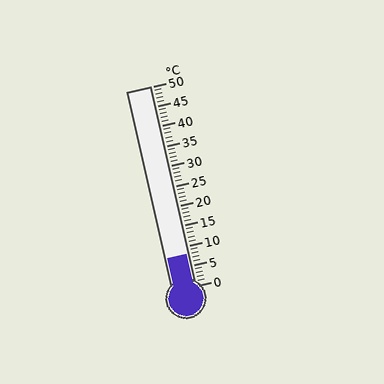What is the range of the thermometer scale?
The thermometer scale ranges from 0°C to 50°C.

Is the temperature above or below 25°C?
The temperature is below 25°C.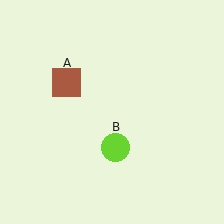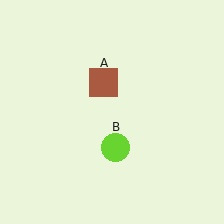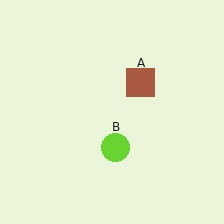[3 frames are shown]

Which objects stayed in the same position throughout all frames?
Lime circle (object B) remained stationary.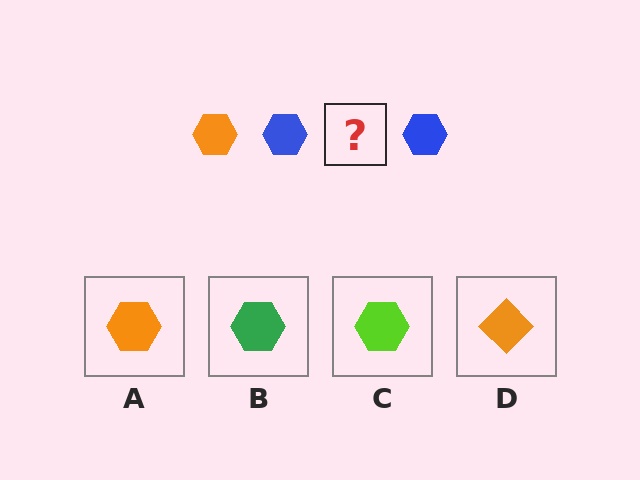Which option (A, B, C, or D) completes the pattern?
A.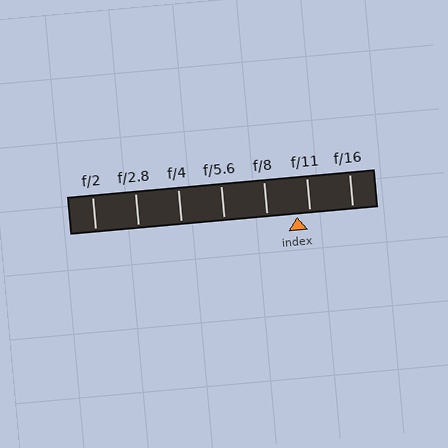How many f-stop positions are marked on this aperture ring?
There are 7 f-stop positions marked.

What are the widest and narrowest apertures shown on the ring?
The widest aperture shown is f/2 and the narrowest is f/16.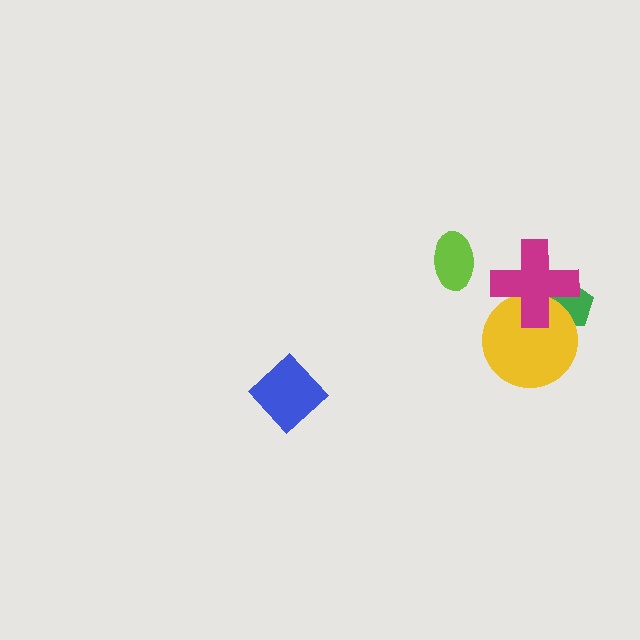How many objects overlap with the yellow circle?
2 objects overlap with the yellow circle.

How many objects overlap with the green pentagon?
2 objects overlap with the green pentagon.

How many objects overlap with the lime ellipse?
0 objects overlap with the lime ellipse.